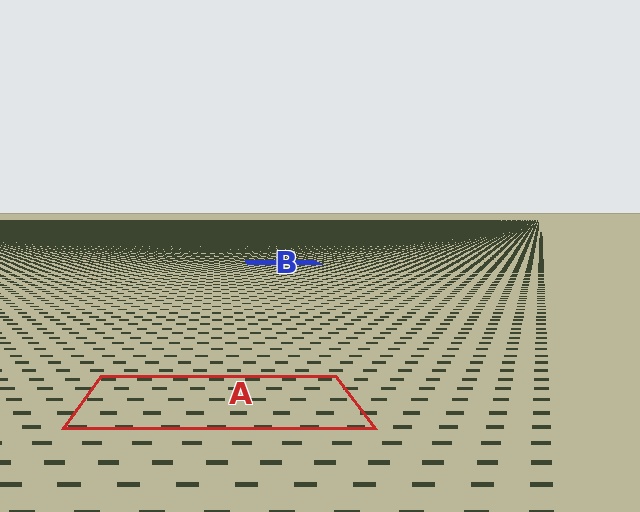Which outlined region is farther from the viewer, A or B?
Region B is farther from the viewer — the texture elements inside it appear smaller and more densely packed.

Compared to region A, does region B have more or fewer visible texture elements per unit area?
Region B has more texture elements per unit area — they are packed more densely because it is farther away.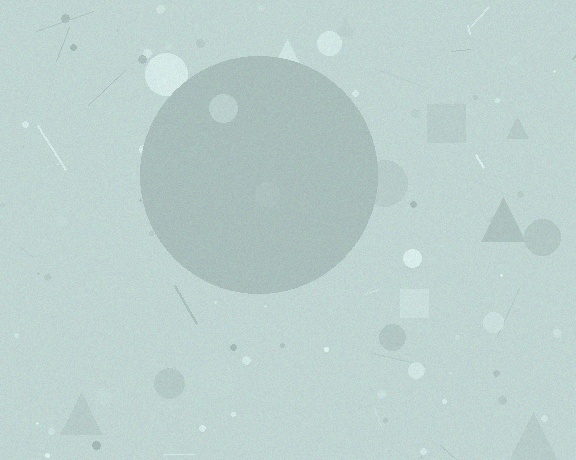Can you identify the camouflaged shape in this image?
The camouflaged shape is a circle.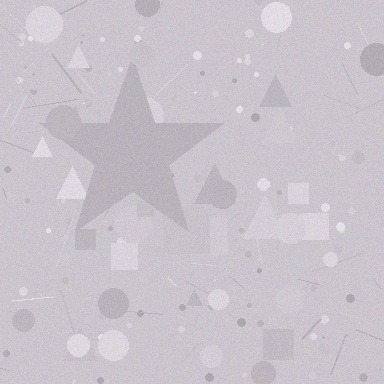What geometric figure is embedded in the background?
A star is embedded in the background.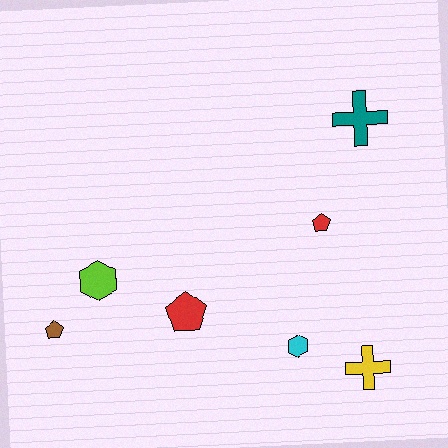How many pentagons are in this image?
There are 3 pentagons.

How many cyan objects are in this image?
There is 1 cyan object.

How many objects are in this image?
There are 7 objects.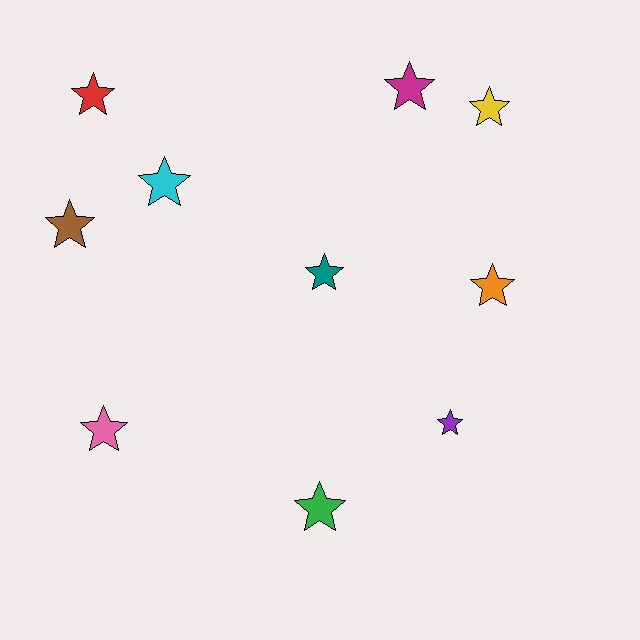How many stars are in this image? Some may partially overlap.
There are 10 stars.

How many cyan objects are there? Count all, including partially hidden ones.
There is 1 cyan object.